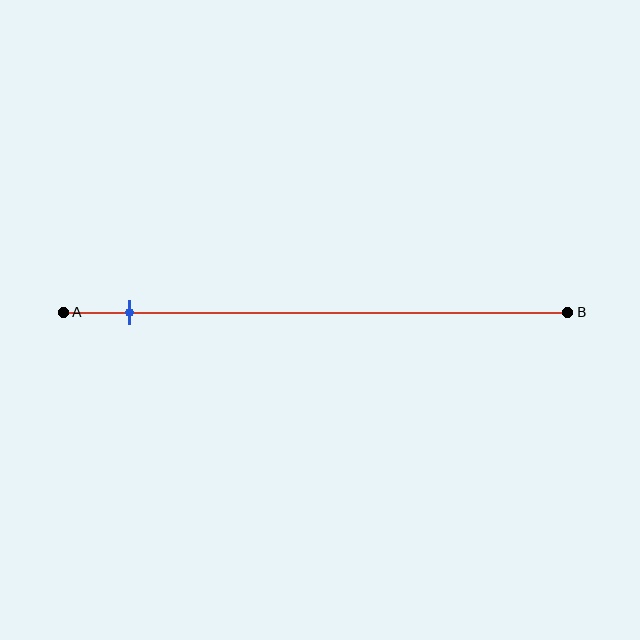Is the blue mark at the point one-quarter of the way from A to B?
No, the mark is at about 15% from A, not at the 25% one-quarter point.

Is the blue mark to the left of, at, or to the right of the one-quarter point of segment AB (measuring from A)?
The blue mark is to the left of the one-quarter point of segment AB.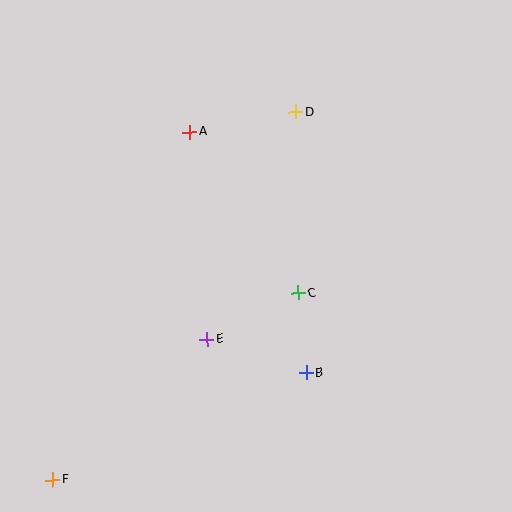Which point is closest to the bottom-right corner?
Point B is closest to the bottom-right corner.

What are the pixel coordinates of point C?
Point C is at (298, 293).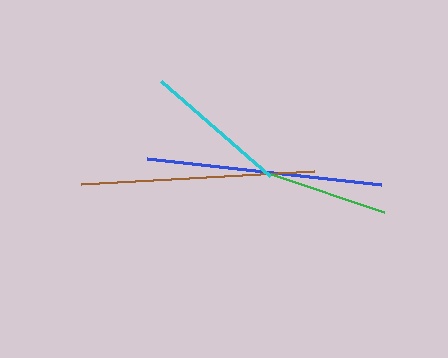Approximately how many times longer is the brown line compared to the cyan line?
The brown line is approximately 1.6 times the length of the cyan line.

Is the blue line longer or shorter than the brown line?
The blue line is longer than the brown line.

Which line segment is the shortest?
The green line is the shortest at approximately 119 pixels.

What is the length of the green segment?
The green segment is approximately 119 pixels long.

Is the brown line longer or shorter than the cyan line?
The brown line is longer than the cyan line.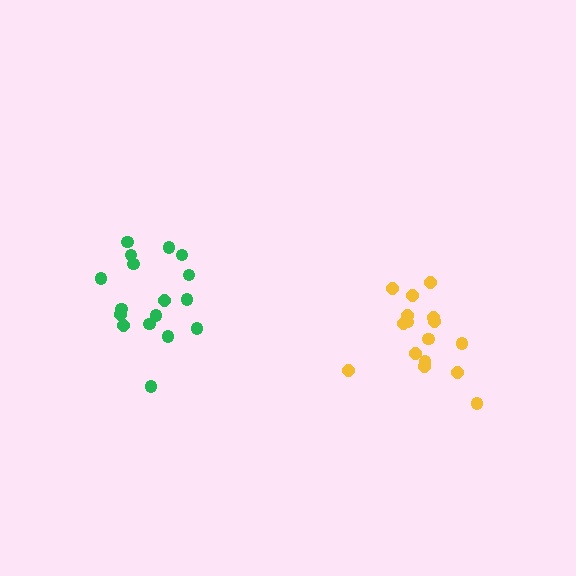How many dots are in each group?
Group 1: 17 dots, Group 2: 16 dots (33 total).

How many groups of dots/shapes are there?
There are 2 groups.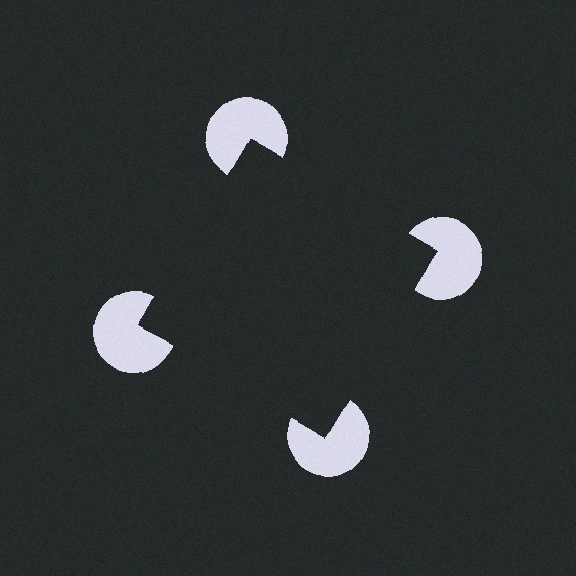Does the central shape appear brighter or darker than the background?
It typically appears slightly darker than the background, even though no actual brightness change is drawn.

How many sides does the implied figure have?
4 sides.